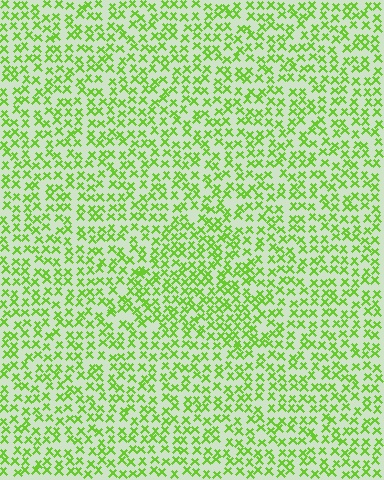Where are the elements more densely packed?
The elements are more densely packed inside the triangle boundary.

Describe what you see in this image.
The image contains small lime elements arranged at two different densities. A triangle-shaped region is visible where the elements are more densely packed than the surrounding area.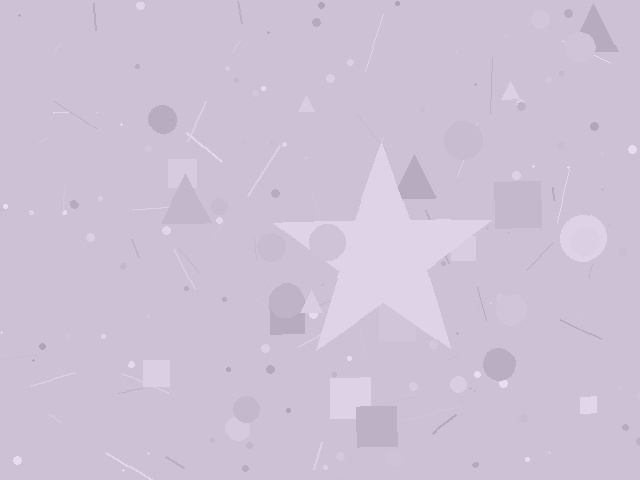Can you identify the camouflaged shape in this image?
The camouflaged shape is a star.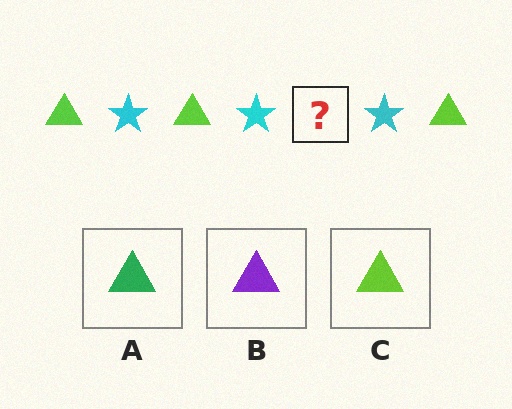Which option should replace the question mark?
Option C.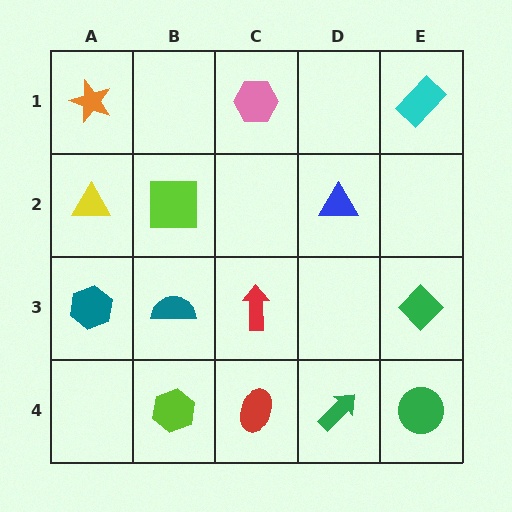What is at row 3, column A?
A teal hexagon.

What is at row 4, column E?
A green circle.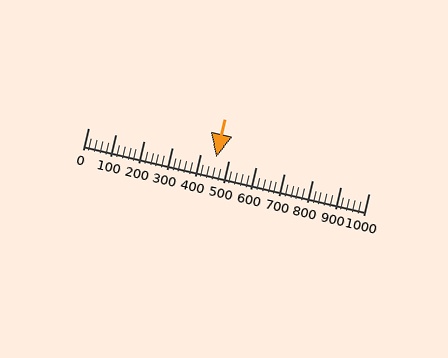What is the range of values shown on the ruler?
The ruler shows values from 0 to 1000.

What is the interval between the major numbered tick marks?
The major tick marks are spaced 100 units apart.